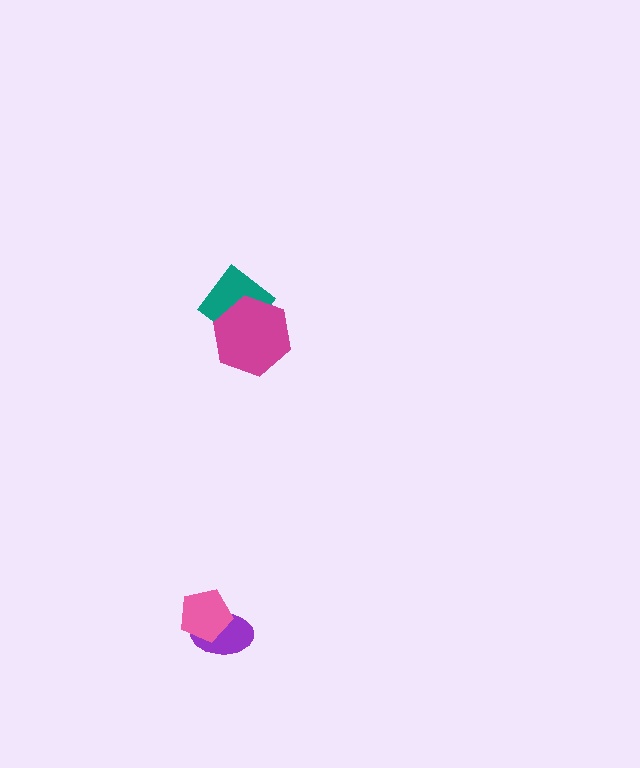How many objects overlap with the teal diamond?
1 object overlaps with the teal diamond.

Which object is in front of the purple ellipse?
The pink pentagon is in front of the purple ellipse.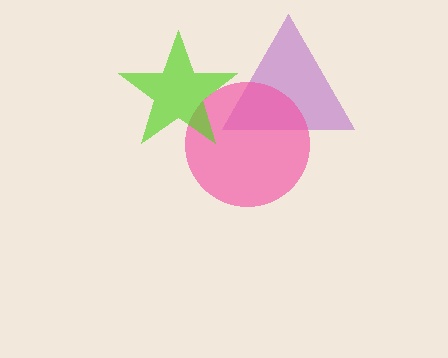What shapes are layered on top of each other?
The layered shapes are: a purple triangle, a pink circle, a lime star.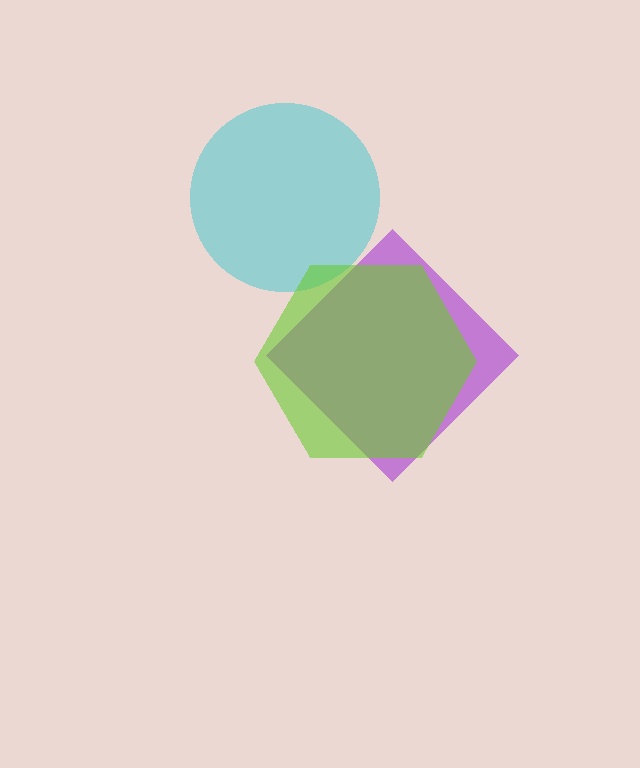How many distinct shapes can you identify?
There are 3 distinct shapes: a purple diamond, a cyan circle, a lime hexagon.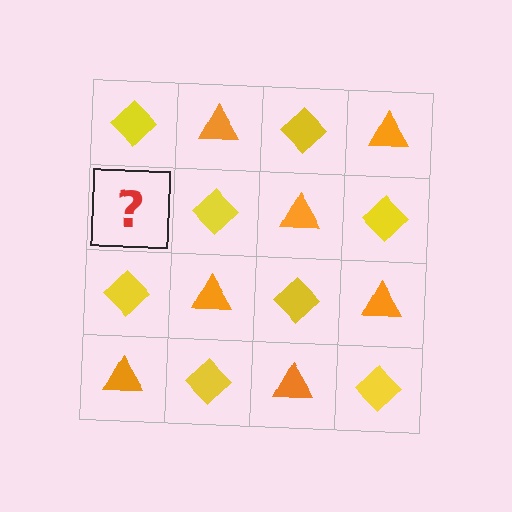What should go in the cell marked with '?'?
The missing cell should contain an orange triangle.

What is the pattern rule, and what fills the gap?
The rule is that it alternates yellow diamond and orange triangle in a checkerboard pattern. The gap should be filled with an orange triangle.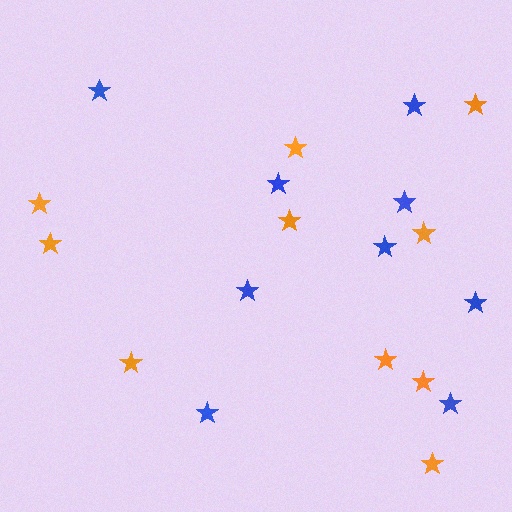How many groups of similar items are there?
There are 2 groups: one group of blue stars (9) and one group of orange stars (10).